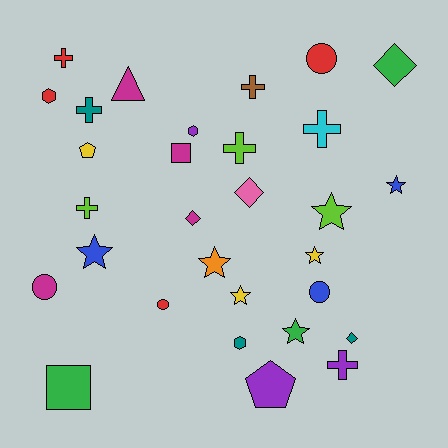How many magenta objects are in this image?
There are 4 magenta objects.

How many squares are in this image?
There are 2 squares.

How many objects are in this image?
There are 30 objects.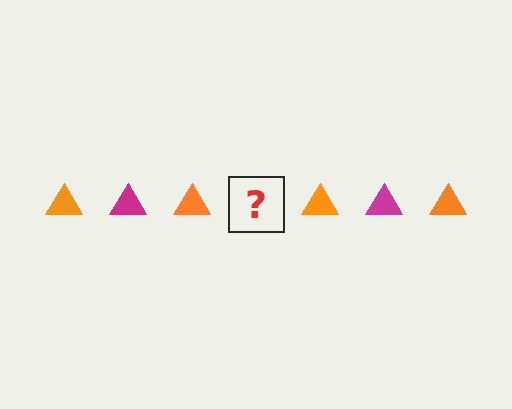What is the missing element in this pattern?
The missing element is a magenta triangle.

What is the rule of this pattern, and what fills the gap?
The rule is that the pattern cycles through orange, magenta triangles. The gap should be filled with a magenta triangle.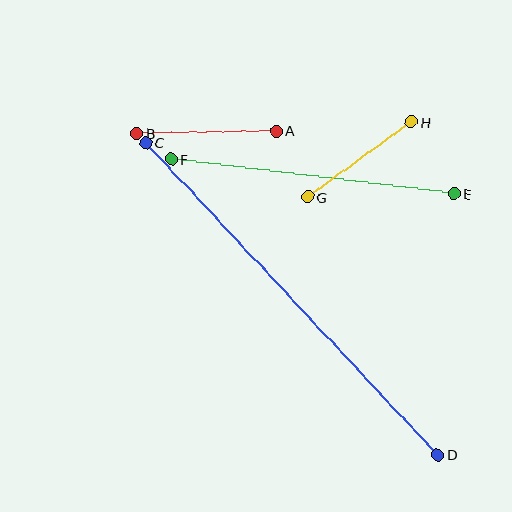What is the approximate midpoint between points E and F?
The midpoint is at approximately (313, 177) pixels.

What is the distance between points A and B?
The distance is approximately 140 pixels.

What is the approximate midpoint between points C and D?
The midpoint is at approximately (292, 299) pixels.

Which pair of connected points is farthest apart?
Points C and D are farthest apart.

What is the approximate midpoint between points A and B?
The midpoint is at approximately (207, 132) pixels.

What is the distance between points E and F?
The distance is approximately 285 pixels.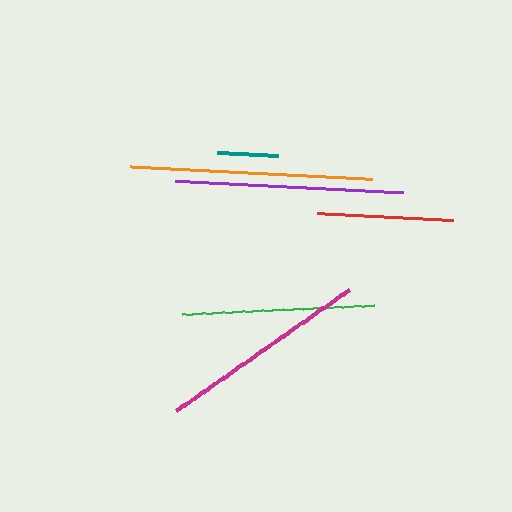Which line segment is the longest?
The orange line is the longest at approximately 242 pixels.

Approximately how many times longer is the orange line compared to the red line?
The orange line is approximately 1.8 times the length of the red line.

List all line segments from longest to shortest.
From longest to shortest: orange, purple, magenta, green, red, teal.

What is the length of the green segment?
The green segment is approximately 192 pixels long.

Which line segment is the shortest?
The teal line is the shortest at approximately 61 pixels.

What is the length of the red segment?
The red segment is approximately 136 pixels long.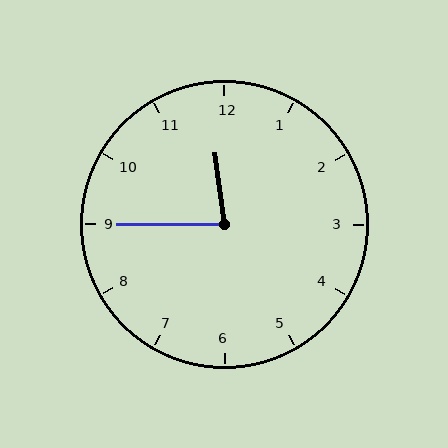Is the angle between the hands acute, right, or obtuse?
It is acute.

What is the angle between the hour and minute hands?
Approximately 82 degrees.